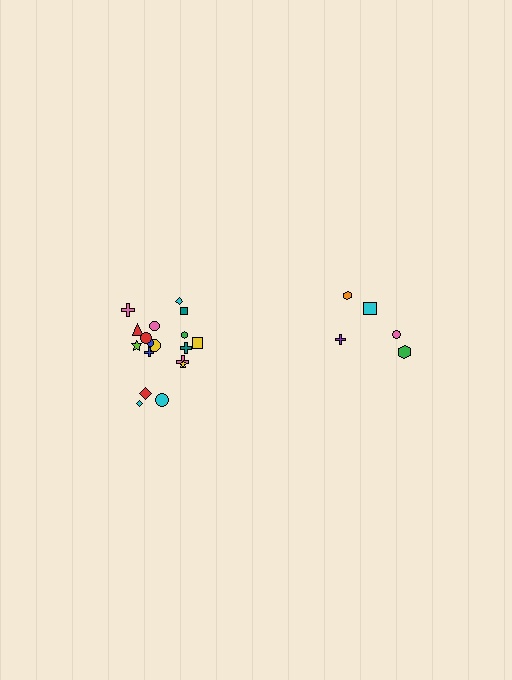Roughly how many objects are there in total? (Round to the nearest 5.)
Roughly 25 objects in total.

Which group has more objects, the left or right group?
The left group.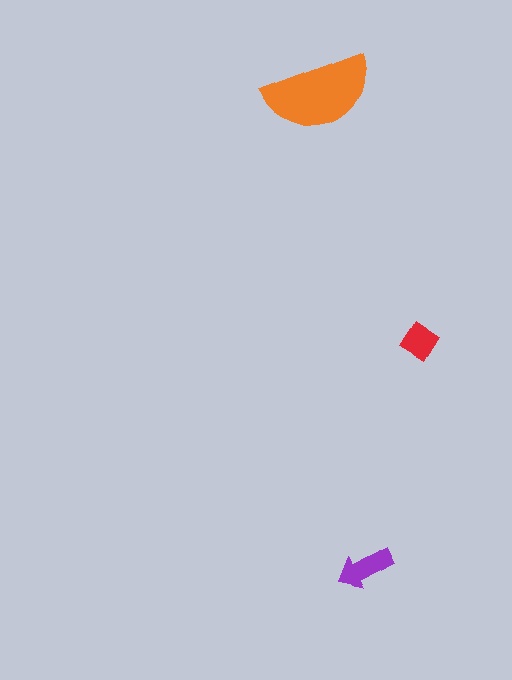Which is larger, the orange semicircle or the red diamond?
The orange semicircle.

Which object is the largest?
The orange semicircle.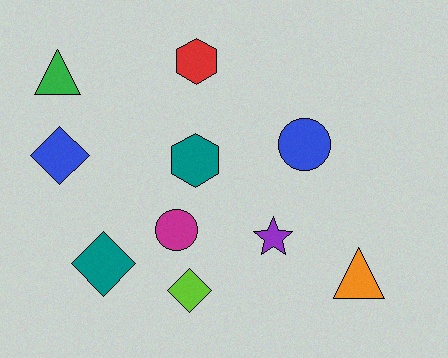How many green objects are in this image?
There is 1 green object.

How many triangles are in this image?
There are 2 triangles.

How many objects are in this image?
There are 10 objects.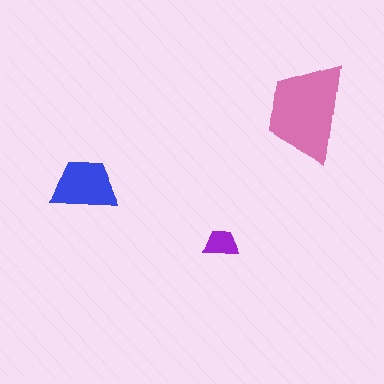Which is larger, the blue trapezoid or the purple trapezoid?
The blue one.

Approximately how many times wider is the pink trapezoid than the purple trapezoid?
About 3 times wider.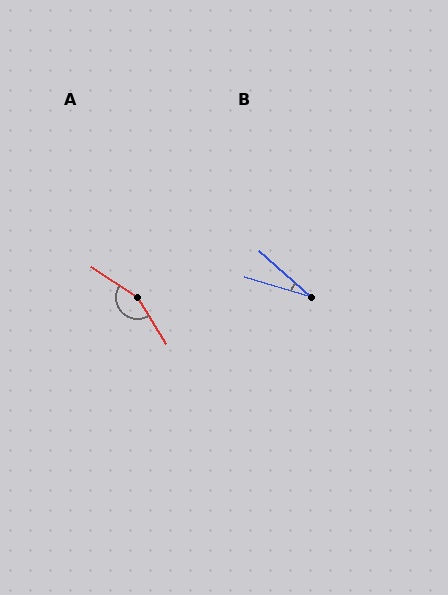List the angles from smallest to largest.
B (25°), A (155°).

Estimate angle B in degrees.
Approximately 25 degrees.